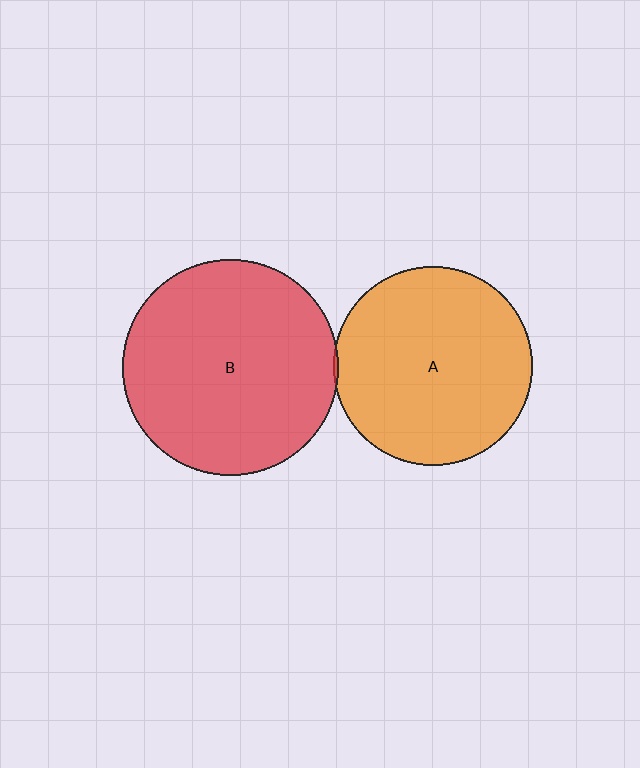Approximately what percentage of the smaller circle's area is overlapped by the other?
Approximately 5%.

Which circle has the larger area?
Circle B (red).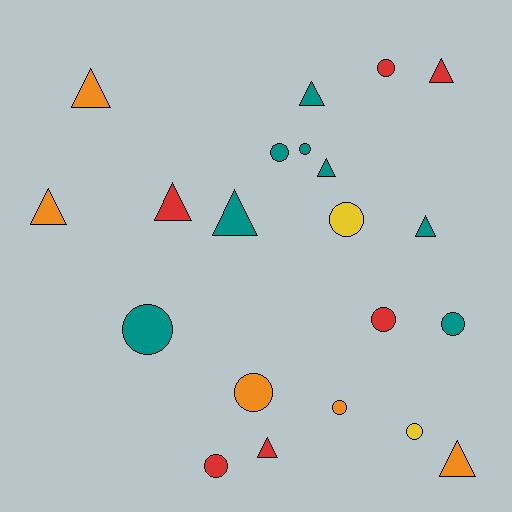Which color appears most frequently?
Teal, with 8 objects.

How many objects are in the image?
There are 21 objects.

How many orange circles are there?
There are 2 orange circles.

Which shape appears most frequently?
Circle, with 11 objects.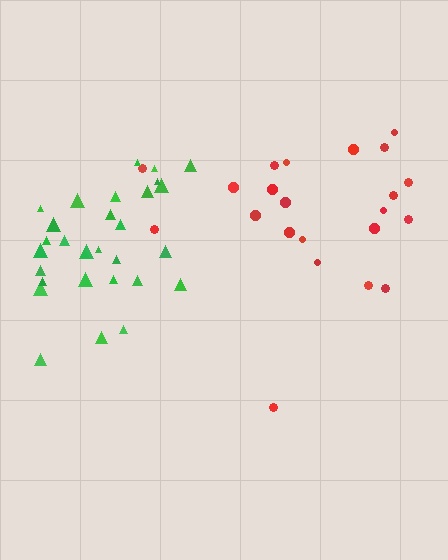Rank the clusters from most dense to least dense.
green, red.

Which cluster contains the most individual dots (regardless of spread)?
Green (30).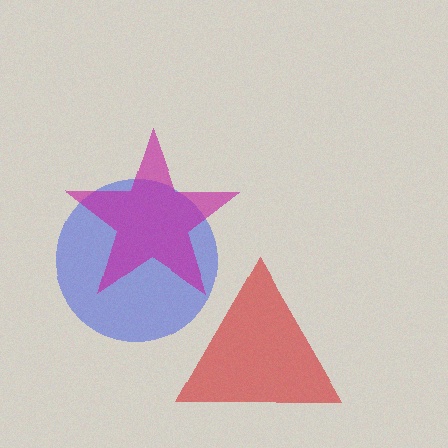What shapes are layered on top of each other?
The layered shapes are: a red triangle, a blue circle, a magenta star.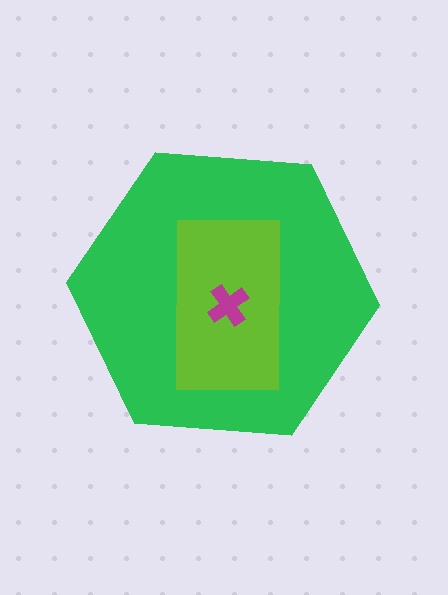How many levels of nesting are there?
3.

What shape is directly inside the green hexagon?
The lime rectangle.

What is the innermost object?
The magenta cross.